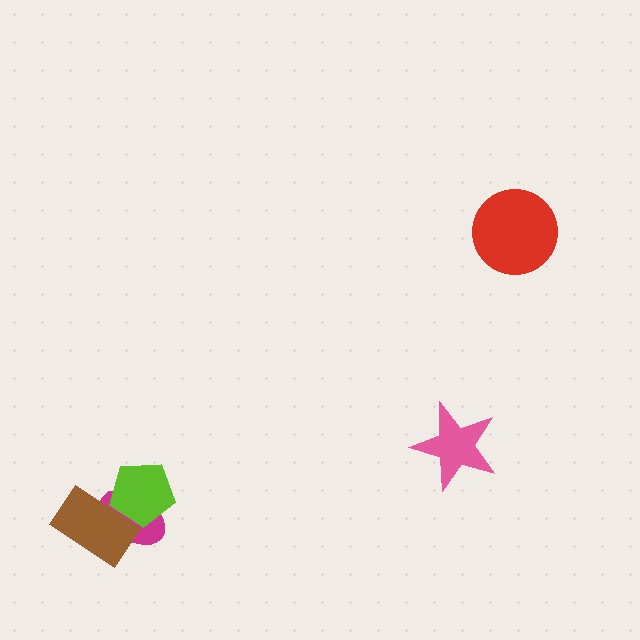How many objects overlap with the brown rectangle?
2 objects overlap with the brown rectangle.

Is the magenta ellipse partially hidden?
Yes, it is partially covered by another shape.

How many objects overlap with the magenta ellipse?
2 objects overlap with the magenta ellipse.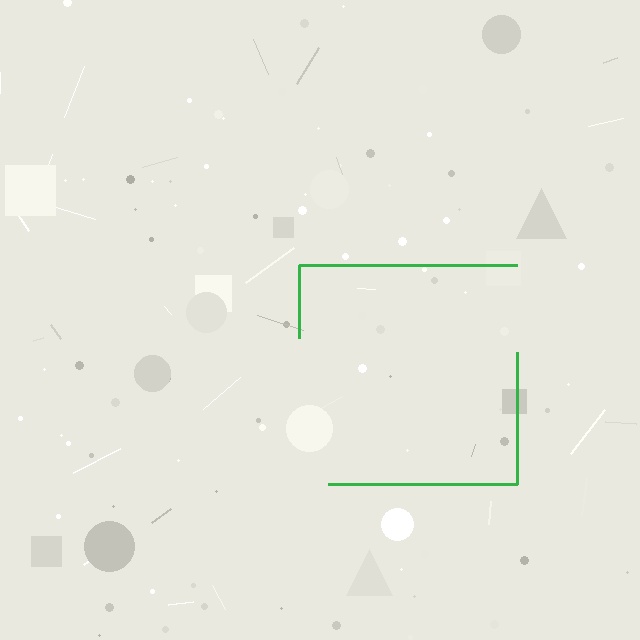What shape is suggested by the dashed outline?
The dashed outline suggests a square.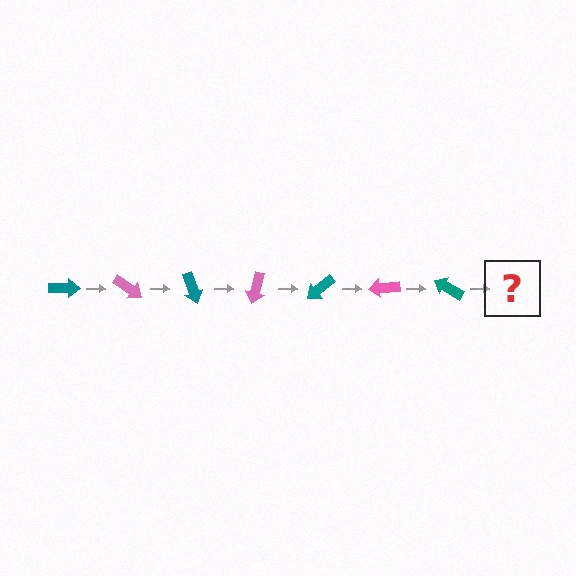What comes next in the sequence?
The next element should be a pink arrow, rotated 245 degrees from the start.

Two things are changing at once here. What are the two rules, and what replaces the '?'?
The two rules are that it rotates 35 degrees each step and the color cycles through teal and pink. The '?' should be a pink arrow, rotated 245 degrees from the start.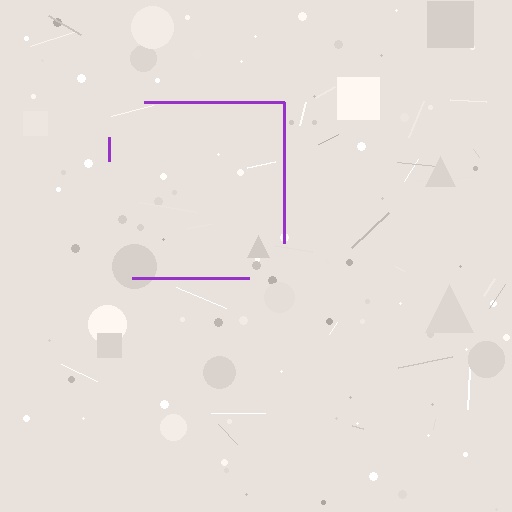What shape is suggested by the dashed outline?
The dashed outline suggests a square.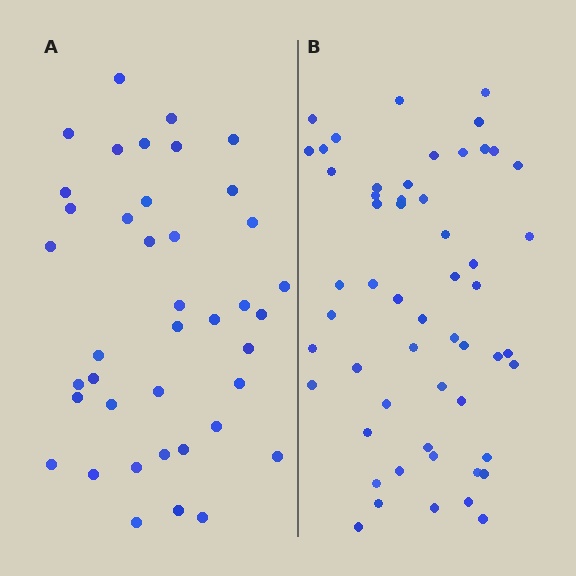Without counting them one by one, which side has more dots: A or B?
Region B (the right region) has more dots.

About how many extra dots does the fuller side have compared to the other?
Region B has approximately 15 more dots than region A.